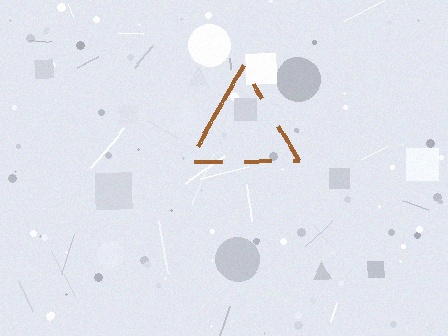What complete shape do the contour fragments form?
The contour fragments form a triangle.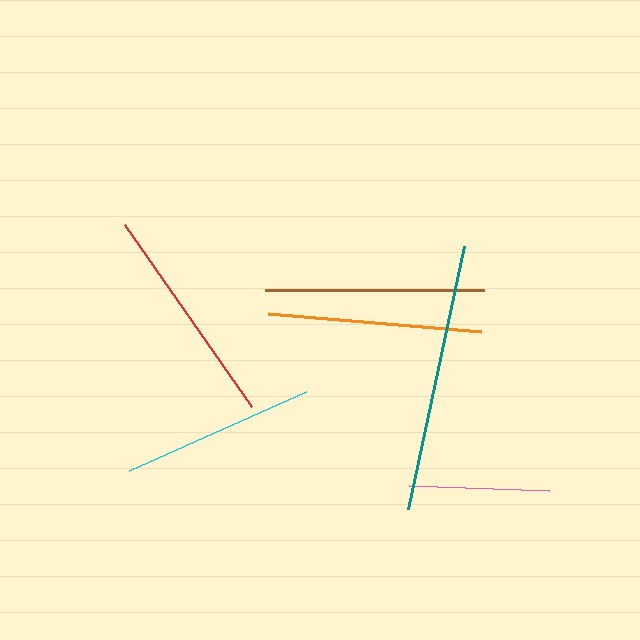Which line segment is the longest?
The teal line is the longest at approximately 269 pixels.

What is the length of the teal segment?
The teal segment is approximately 269 pixels long.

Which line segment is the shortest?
The pink line is the shortest at approximately 140 pixels.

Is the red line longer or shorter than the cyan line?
The red line is longer than the cyan line.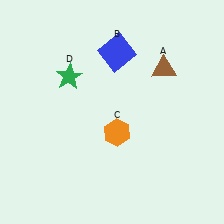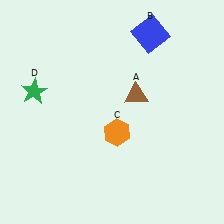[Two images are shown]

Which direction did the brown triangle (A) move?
The brown triangle (A) moved left.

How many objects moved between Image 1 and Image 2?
3 objects moved between the two images.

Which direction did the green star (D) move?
The green star (D) moved left.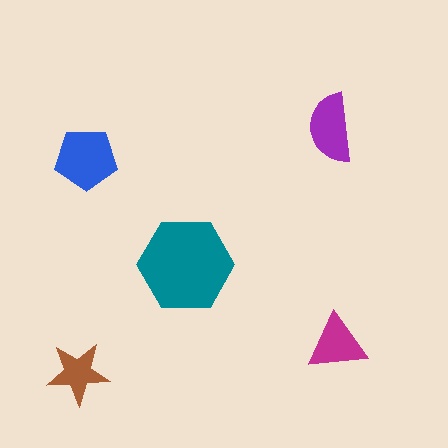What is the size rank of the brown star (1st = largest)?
5th.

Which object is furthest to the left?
The brown star is leftmost.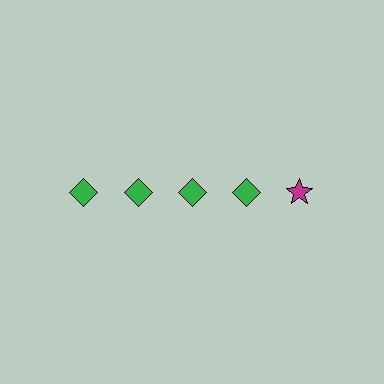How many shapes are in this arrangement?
There are 5 shapes arranged in a grid pattern.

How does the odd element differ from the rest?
It differs in both color (magenta instead of green) and shape (star instead of diamond).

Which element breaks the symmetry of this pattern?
The magenta star in the top row, rightmost column breaks the symmetry. All other shapes are green diamonds.